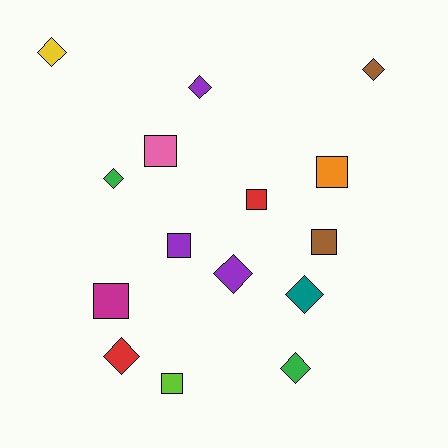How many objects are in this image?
There are 15 objects.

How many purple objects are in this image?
There are 3 purple objects.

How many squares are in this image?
There are 7 squares.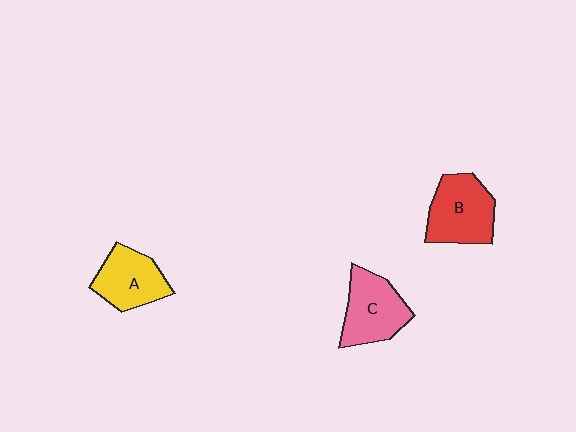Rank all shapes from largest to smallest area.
From largest to smallest: B (red), C (pink), A (yellow).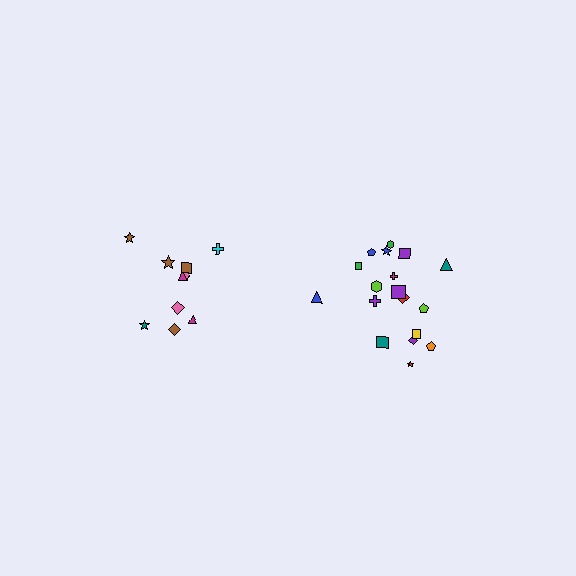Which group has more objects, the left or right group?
The right group.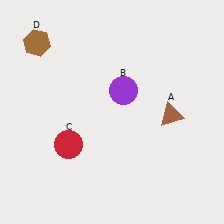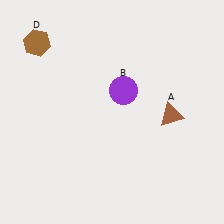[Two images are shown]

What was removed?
The red circle (C) was removed in Image 2.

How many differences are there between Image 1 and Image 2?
There is 1 difference between the two images.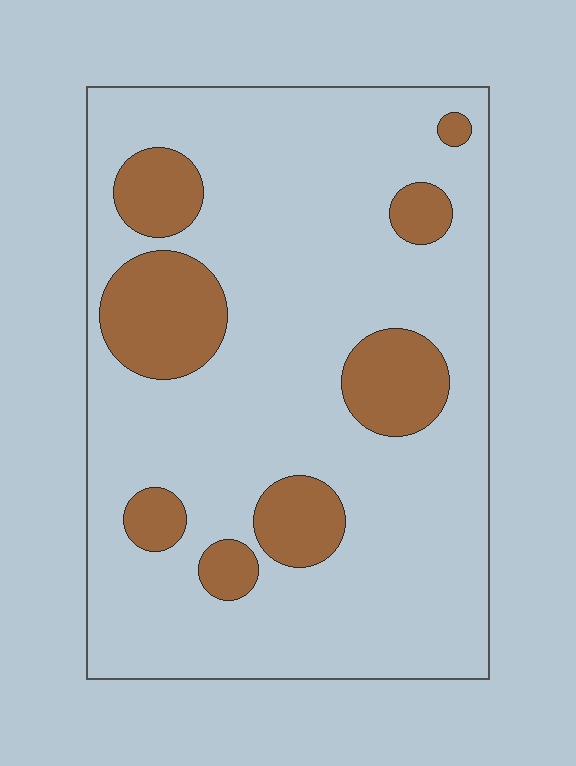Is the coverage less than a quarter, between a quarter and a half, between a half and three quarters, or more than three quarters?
Less than a quarter.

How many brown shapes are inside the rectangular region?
8.